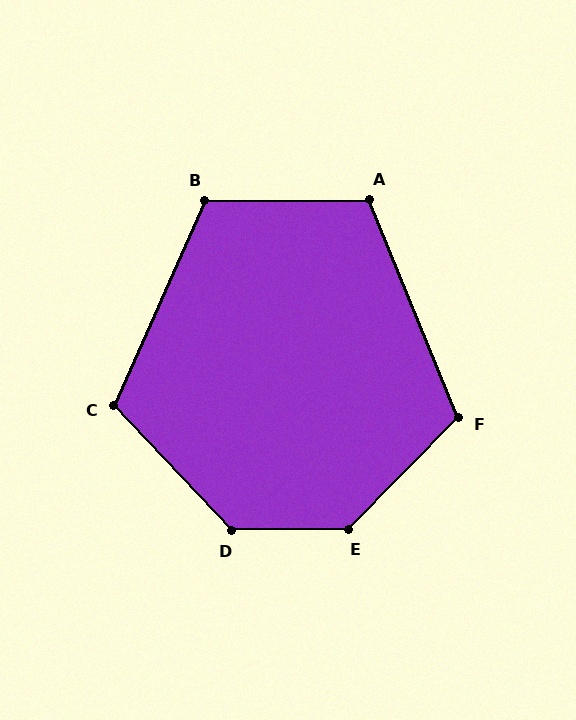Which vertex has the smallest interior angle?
A, at approximately 112 degrees.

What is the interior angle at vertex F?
Approximately 113 degrees (obtuse).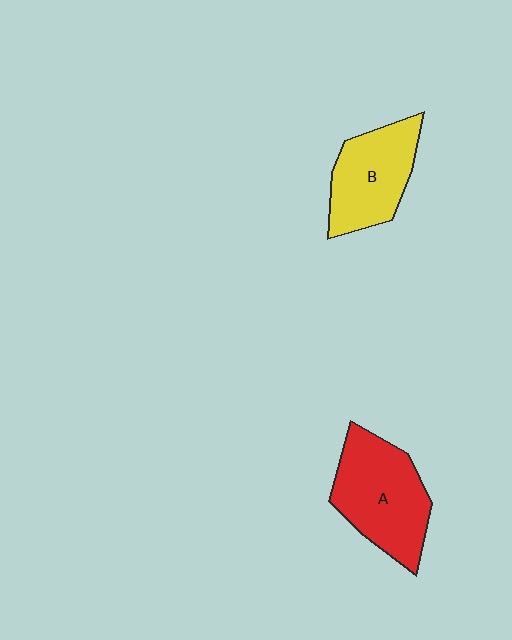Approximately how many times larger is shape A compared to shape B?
Approximately 1.2 times.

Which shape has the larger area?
Shape A (red).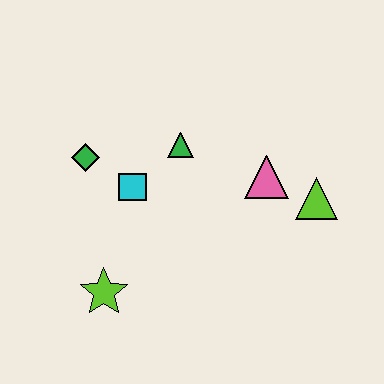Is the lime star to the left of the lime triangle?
Yes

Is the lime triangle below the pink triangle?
Yes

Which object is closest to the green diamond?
The cyan square is closest to the green diamond.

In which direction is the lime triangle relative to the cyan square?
The lime triangle is to the right of the cyan square.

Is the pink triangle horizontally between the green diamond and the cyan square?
No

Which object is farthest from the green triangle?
The lime star is farthest from the green triangle.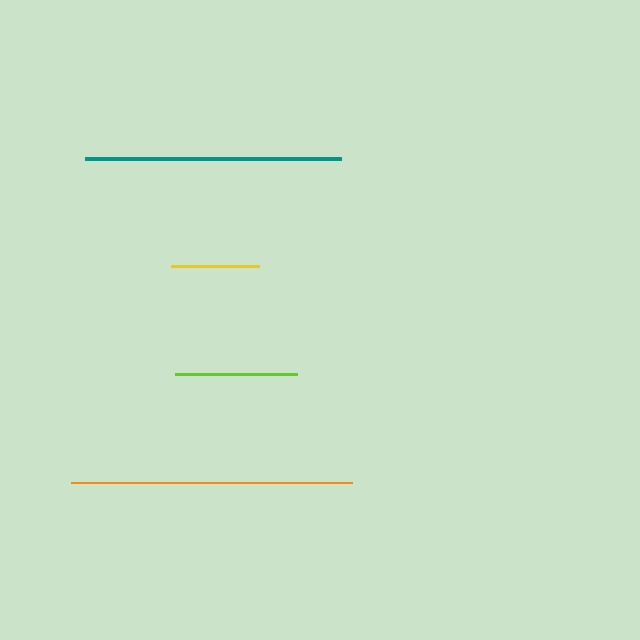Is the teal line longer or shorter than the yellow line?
The teal line is longer than the yellow line.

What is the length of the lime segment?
The lime segment is approximately 122 pixels long.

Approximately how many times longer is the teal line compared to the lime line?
The teal line is approximately 2.1 times the length of the lime line.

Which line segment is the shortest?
The yellow line is the shortest at approximately 88 pixels.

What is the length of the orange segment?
The orange segment is approximately 281 pixels long.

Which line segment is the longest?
The orange line is the longest at approximately 281 pixels.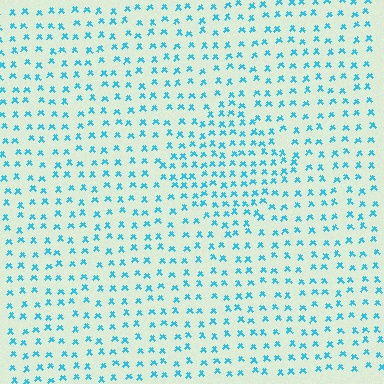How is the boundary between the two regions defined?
The boundary is defined by a change in element density (approximately 1.6x ratio). All elements are the same color, size, and shape.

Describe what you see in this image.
The image contains small cyan elements arranged at two different densities. A diamond-shaped region is visible where the elements are more densely packed than the surrounding area.